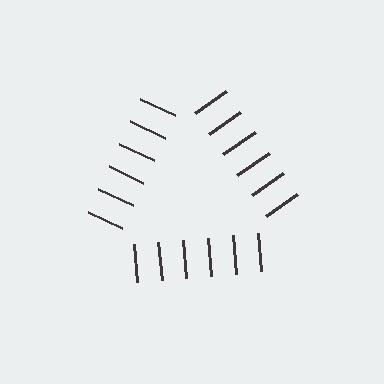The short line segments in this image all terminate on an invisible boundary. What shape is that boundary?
An illusory triangle — the line segments terminate on its edges but no continuous stroke is drawn.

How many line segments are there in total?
18 — 6 along each of the 3 edges.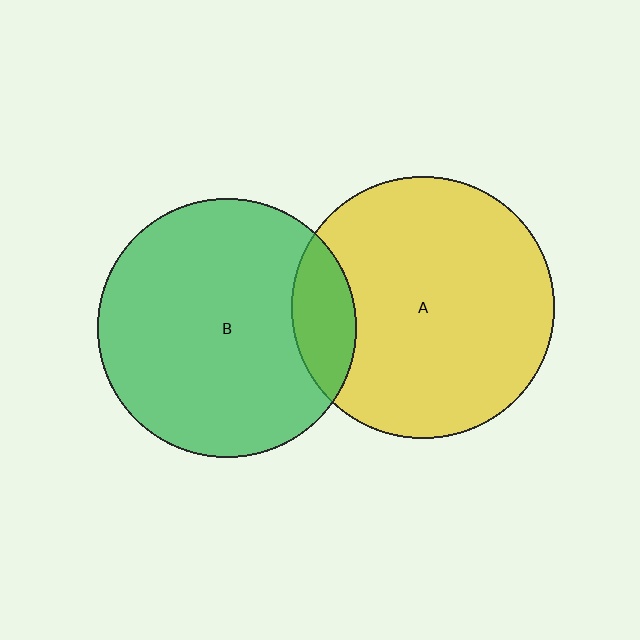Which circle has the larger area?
Circle A (yellow).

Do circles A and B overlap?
Yes.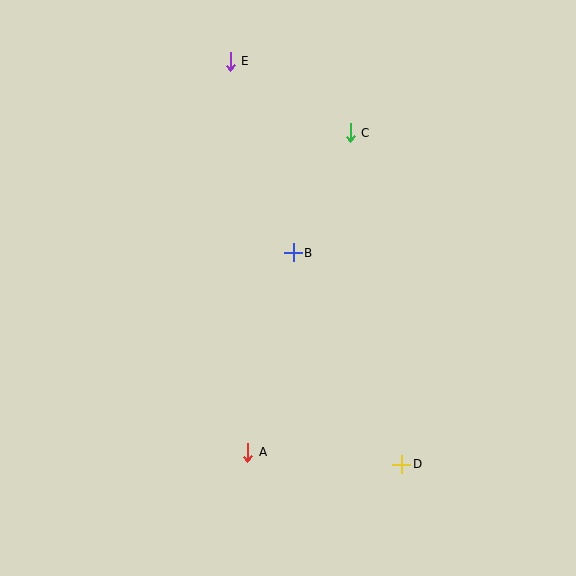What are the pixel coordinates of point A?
Point A is at (248, 452).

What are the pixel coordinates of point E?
Point E is at (230, 61).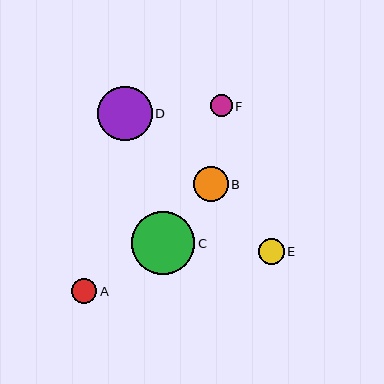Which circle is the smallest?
Circle F is the smallest with a size of approximately 22 pixels.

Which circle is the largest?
Circle C is the largest with a size of approximately 63 pixels.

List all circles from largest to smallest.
From largest to smallest: C, D, B, E, A, F.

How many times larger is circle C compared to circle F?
Circle C is approximately 2.9 times the size of circle F.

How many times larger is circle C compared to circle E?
Circle C is approximately 2.4 times the size of circle E.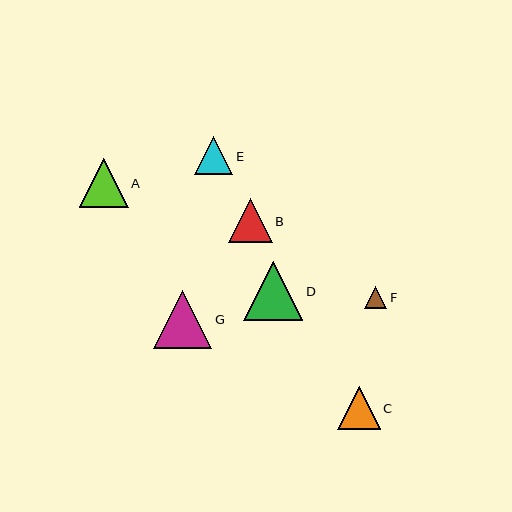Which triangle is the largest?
Triangle D is the largest with a size of approximately 59 pixels.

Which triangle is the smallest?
Triangle F is the smallest with a size of approximately 22 pixels.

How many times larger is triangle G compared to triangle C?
Triangle G is approximately 1.4 times the size of triangle C.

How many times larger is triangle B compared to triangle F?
Triangle B is approximately 2.0 times the size of triangle F.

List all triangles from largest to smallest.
From largest to smallest: D, G, A, B, C, E, F.